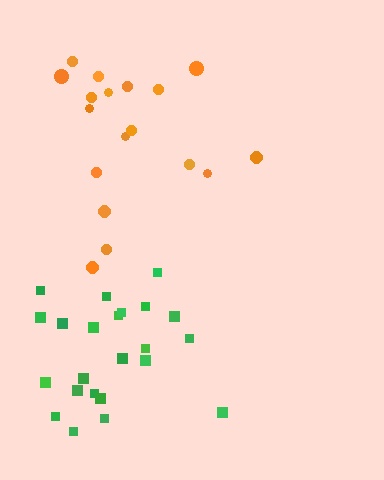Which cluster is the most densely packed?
Green.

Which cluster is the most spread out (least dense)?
Orange.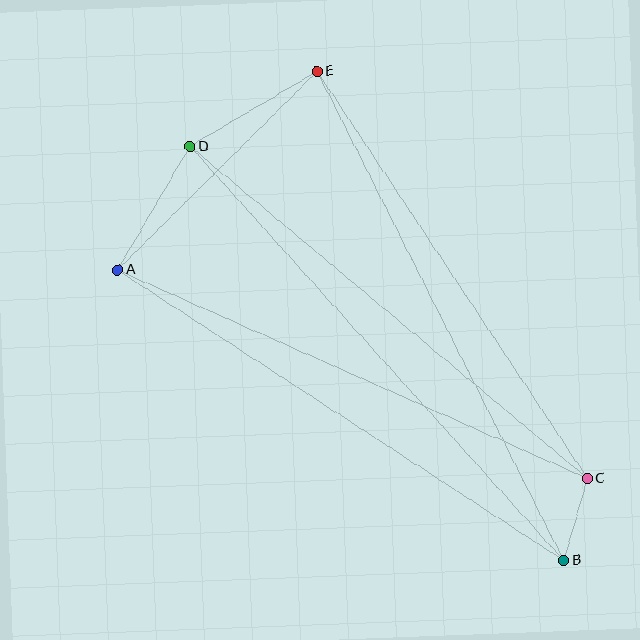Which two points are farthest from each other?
Points B and D are farthest from each other.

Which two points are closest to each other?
Points B and C are closest to each other.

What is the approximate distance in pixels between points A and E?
The distance between A and E is approximately 281 pixels.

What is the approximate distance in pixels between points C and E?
The distance between C and E is approximately 489 pixels.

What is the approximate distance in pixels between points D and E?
The distance between D and E is approximately 148 pixels.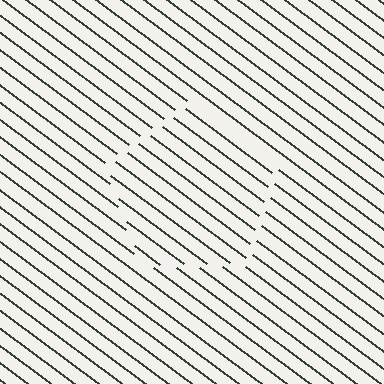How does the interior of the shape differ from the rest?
The interior of the shape contains the same grating, shifted by half a period — the contour is defined by the phase discontinuity where line-ends from the inner and outer gratings abut.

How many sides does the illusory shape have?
5 sides — the line-ends trace a pentagon.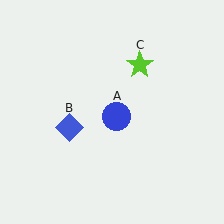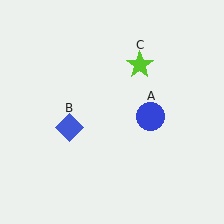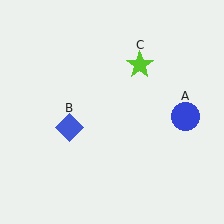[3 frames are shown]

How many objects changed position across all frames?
1 object changed position: blue circle (object A).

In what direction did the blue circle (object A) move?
The blue circle (object A) moved right.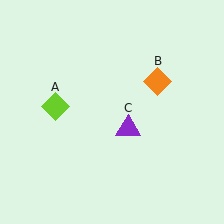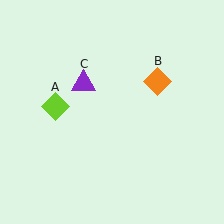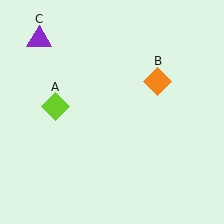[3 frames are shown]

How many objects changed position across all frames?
1 object changed position: purple triangle (object C).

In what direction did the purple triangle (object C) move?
The purple triangle (object C) moved up and to the left.